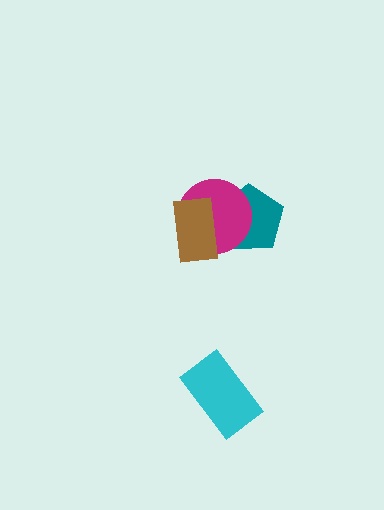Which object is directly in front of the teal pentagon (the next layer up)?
The magenta circle is directly in front of the teal pentagon.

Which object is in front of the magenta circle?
The brown rectangle is in front of the magenta circle.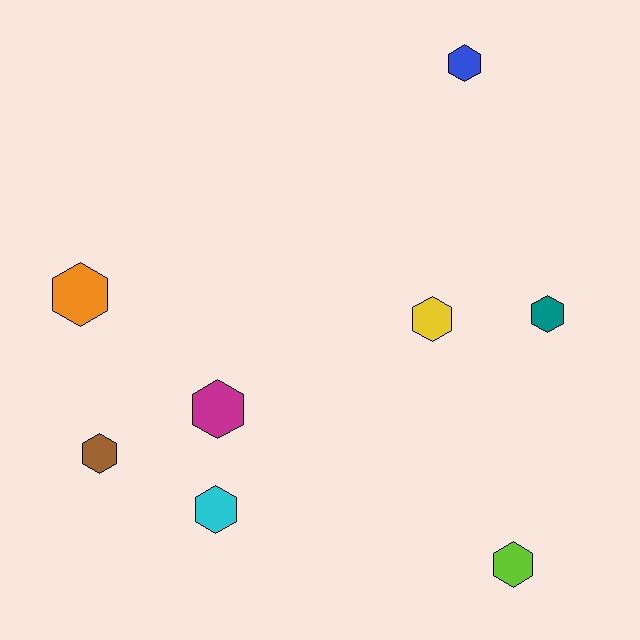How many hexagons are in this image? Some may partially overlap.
There are 8 hexagons.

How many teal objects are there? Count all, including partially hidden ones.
There is 1 teal object.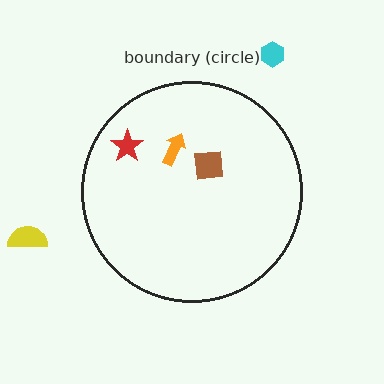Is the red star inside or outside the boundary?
Inside.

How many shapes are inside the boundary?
3 inside, 2 outside.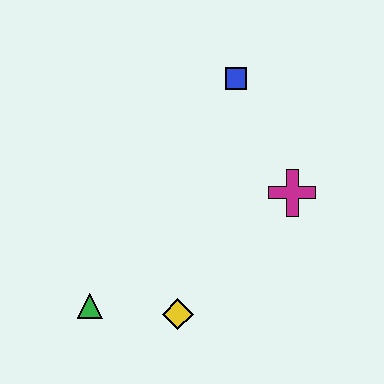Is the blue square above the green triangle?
Yes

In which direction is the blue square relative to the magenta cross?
The blue square is above the magenta cross.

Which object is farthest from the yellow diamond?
The blue square is farthest from the yellow diamond.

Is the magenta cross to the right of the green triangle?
Yes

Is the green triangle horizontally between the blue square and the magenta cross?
No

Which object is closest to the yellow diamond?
The green triangle is closest to the yellow diamond.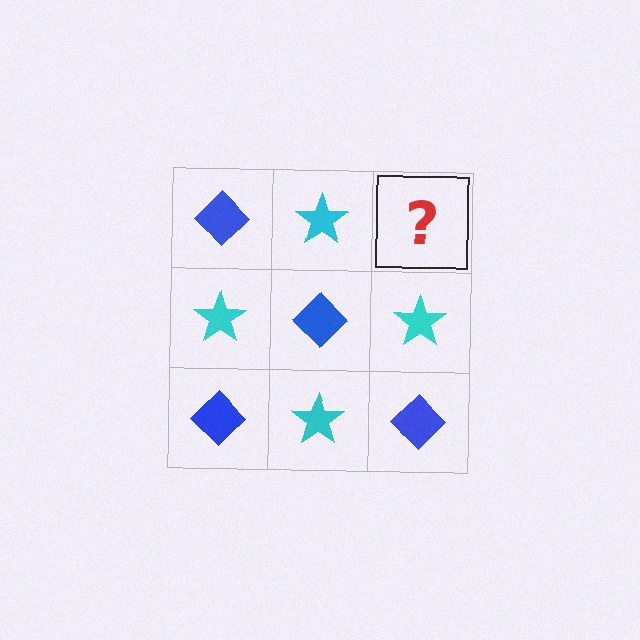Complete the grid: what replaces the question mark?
The question mark should be replaced with a blue diamond.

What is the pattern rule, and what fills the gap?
The rule is that it alternates blue diamond and cyan star in a checkerboard pattern. The gap should be filled with a blue diamond.